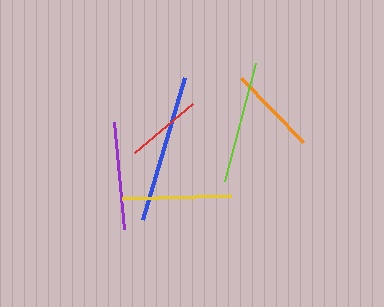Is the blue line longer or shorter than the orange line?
The blue line is longer than the orange line.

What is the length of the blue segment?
The blue segment is approximately 148 pixels long.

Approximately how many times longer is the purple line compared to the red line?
The purple line is approximately 1.4 times the length of the red line.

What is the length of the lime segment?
The lime segment is approximately 122 pixels long.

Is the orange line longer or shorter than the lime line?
The lime line is longer than the orange line.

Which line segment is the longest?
The blue line is the longest at approximately 148 pixels.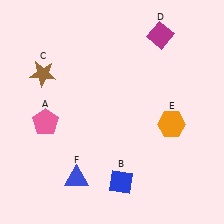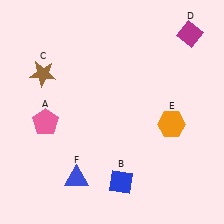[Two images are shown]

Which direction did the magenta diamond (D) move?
The magenta diamond (D) moved right.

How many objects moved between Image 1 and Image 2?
1 object moved between the two images.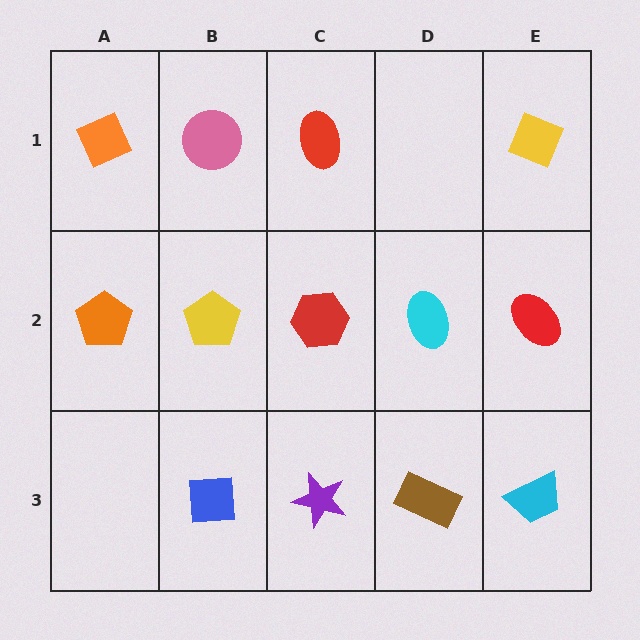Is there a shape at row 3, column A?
No, that cell is empty.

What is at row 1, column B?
A pink circle.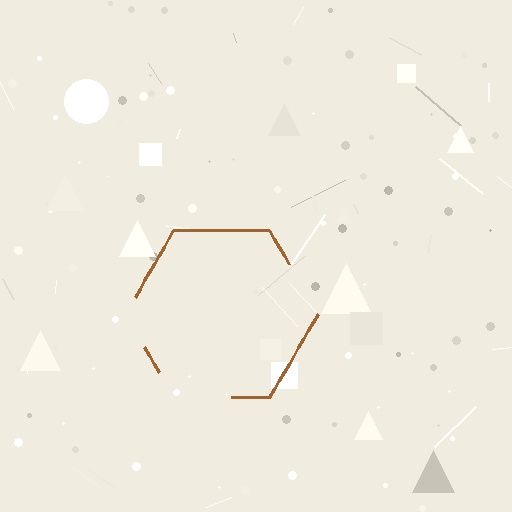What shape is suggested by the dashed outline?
The dashed outline suggests a hexagon.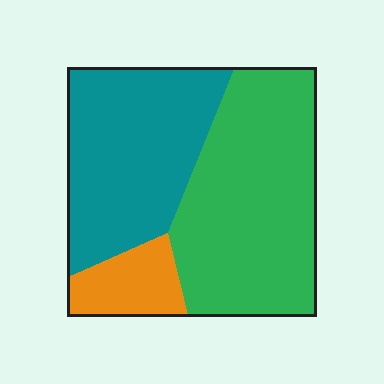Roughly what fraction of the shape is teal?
Teal takes up between a third and a half of the shape.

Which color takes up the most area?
Green, at roughly 50%.